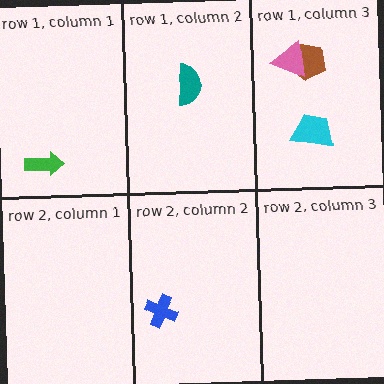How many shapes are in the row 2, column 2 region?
1.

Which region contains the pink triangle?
The row 1, column 3 region.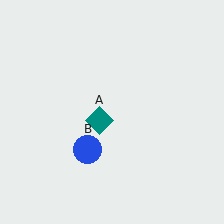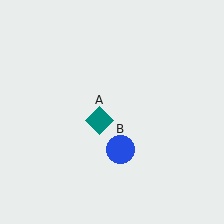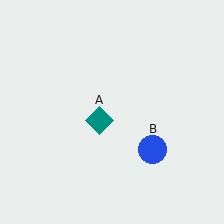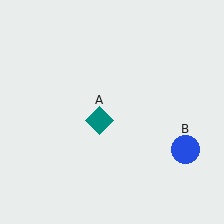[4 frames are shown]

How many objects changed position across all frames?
1 object changed position: blue circle (object B).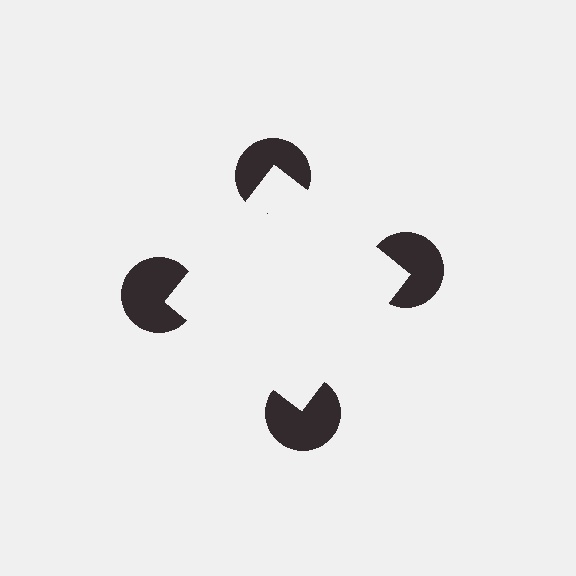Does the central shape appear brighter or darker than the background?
It typically appears slightly brighter than the background, even though no actual brightness change is drawn.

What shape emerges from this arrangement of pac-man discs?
An illusory square — its edges are inferred from the aligned wedge cuts in the pac-man discs, not physically drawn.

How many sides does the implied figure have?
4 sides.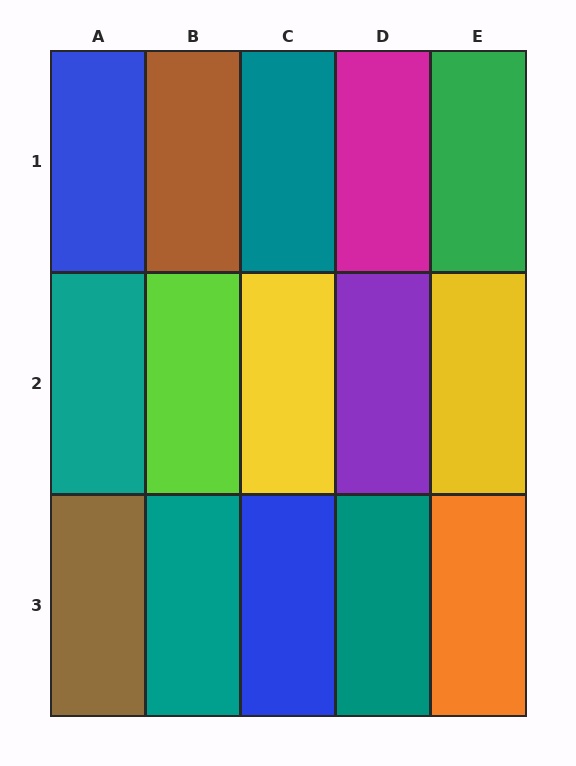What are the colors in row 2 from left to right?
Teal, lime, yellow, purple, yellow.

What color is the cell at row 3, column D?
Teal.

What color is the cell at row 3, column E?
Orange.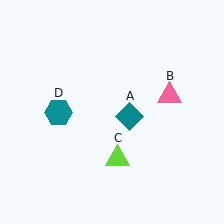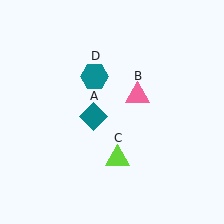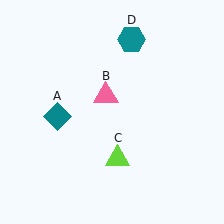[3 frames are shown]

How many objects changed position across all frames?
3 objects changed position: teal diamond (object A), pink triangle (object B), teal hexagon (object D).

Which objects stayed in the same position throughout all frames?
Lime triangle (object C) remained stationary.